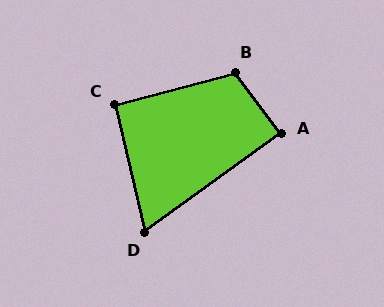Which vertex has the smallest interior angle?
D, at approximately 68 degrees.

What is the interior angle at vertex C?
Approximately 91 degrees (approximately right).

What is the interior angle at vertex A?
Approximately 89 degrees (approximately right).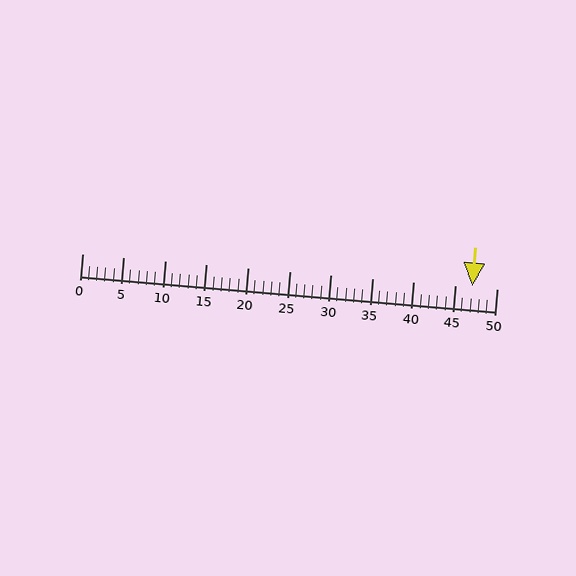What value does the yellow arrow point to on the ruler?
The yellow arrow points to approximately 47.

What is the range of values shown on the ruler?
The ruler shows values from 0 to 50.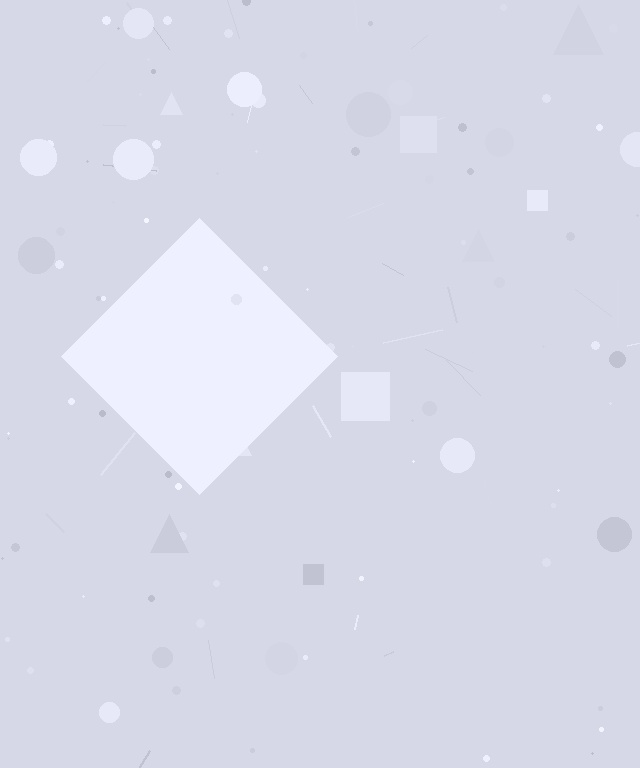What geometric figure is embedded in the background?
A diamond is embedded in the background.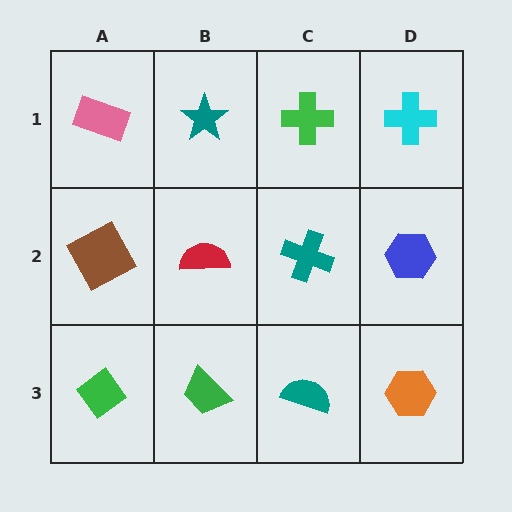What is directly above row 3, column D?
A blue hexagon.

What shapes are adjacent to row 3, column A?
A brown square (row 2, column A), a green trapezoid (row 3, column B).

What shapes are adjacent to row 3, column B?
A red semicircle (row 2, column B), a green diamond (row 3, column A), a teal semicircle (row 3, column C).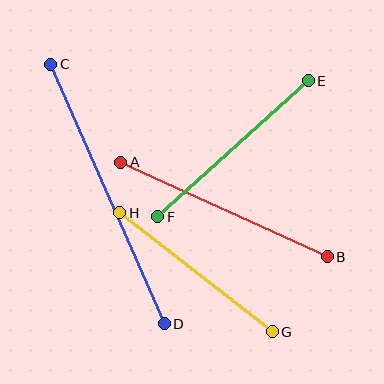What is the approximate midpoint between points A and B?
The midpoint is at approximately (224, 209) pixels.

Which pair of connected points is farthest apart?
Points C and D are farthest apart.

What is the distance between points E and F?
The distance is approximately 203 pixels.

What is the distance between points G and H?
The distance is approximately 193 pixels.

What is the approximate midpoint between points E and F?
The midpoint is at approximately (233, 149) pixels.